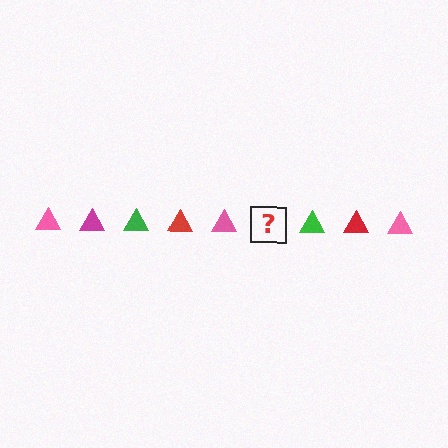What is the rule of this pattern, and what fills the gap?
The rule is that the pattern cycles through pink, magenta, green, red triangles. The gap should be filled with a magenta triangle.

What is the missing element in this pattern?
The missing element is a magenta triangle.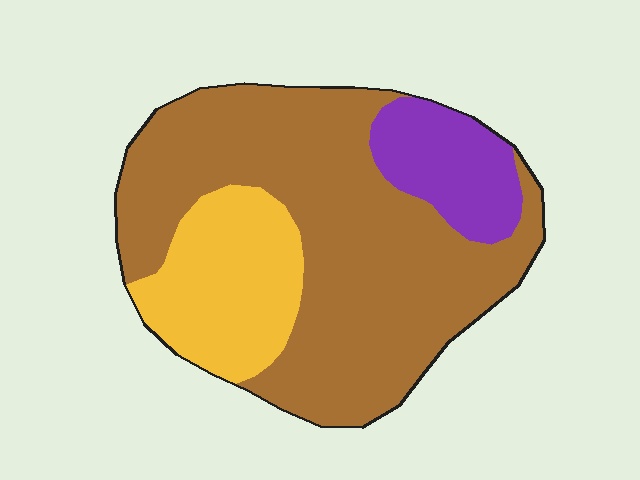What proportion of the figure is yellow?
Yellow covers 21% of the figure.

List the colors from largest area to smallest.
From largest to smallest: brown, yellow, purple.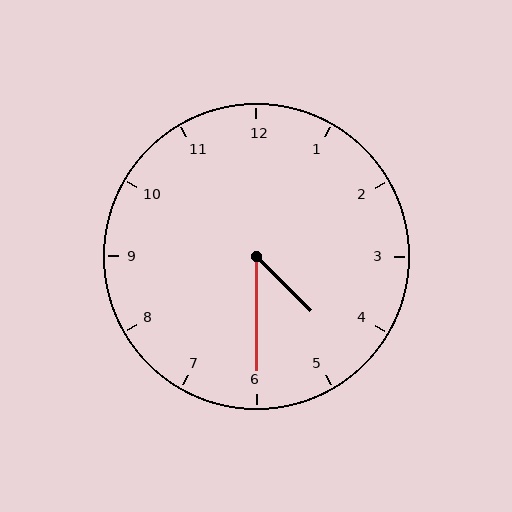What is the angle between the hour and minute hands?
Approximately 45 degrees.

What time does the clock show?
4:30.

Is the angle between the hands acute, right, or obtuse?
It is acute.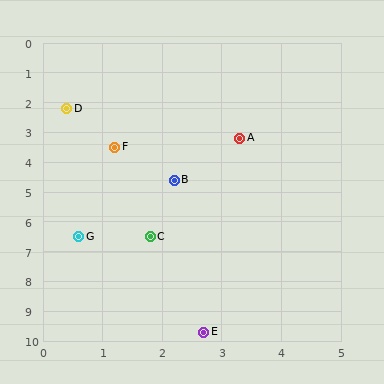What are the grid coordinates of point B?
Point B is at approximately (2.2, 4.6).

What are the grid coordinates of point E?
Point E is at approximately (2.7, 9.7).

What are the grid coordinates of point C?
Point C is at approximately (1.8, 6.5).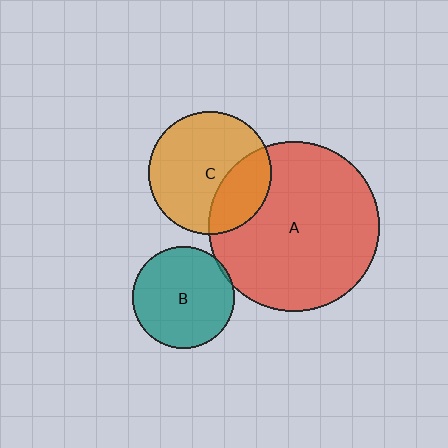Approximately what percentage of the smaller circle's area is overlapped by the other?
Approximately 5%.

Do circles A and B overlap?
Yes.